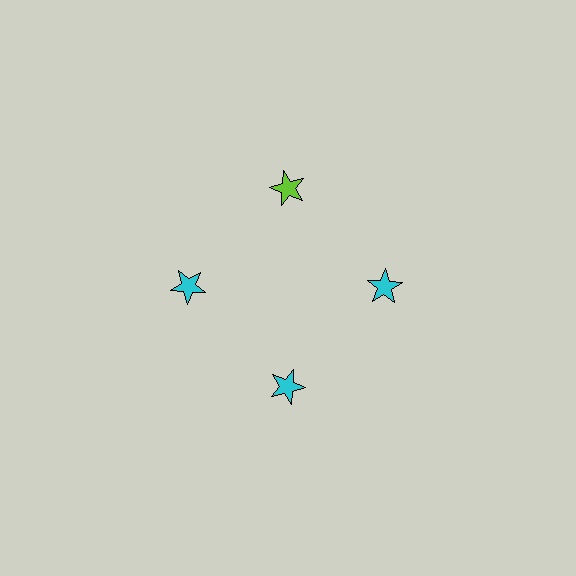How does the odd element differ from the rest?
It has a different color: lime instead of cyan.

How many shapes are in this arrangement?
There are 4 shapes arranged in a ring pattern.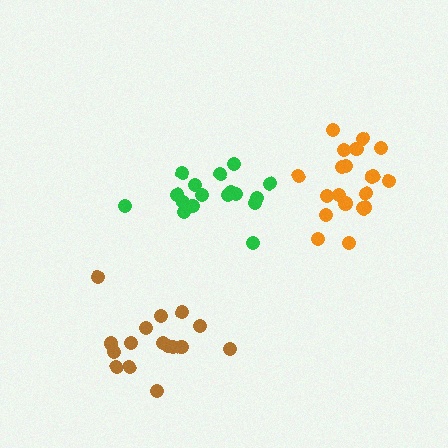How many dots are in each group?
Group 1: 17 dots, Group 2: 20 dots, Group 3: 17 dots (54 total).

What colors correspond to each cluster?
The clusters are colored: green, orange, brown.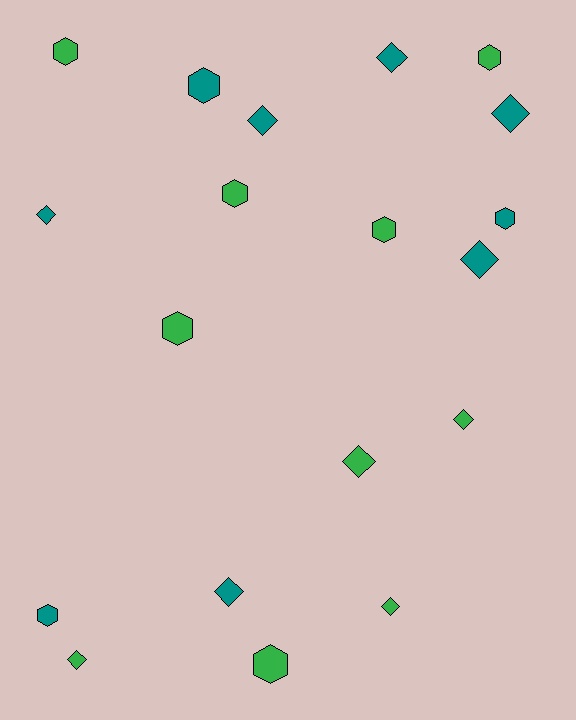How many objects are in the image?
There are 19 objects.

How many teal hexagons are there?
There are 3 teal hexagons.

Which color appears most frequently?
Green, with 10 objects.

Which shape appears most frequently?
Diamond, with 10 objects.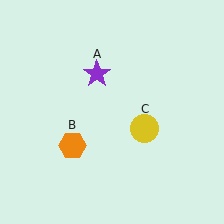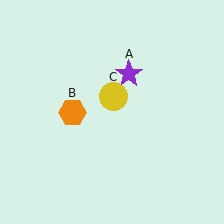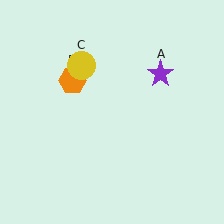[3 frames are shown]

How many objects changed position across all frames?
3 objects changed position: purple star (object A), orange hexagon (object B), yellow circle (object C).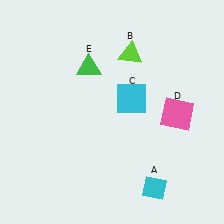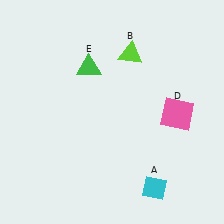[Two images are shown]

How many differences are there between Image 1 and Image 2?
There is 1 difference between the two images.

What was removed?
The cyan square (C) was removed in Image 2.